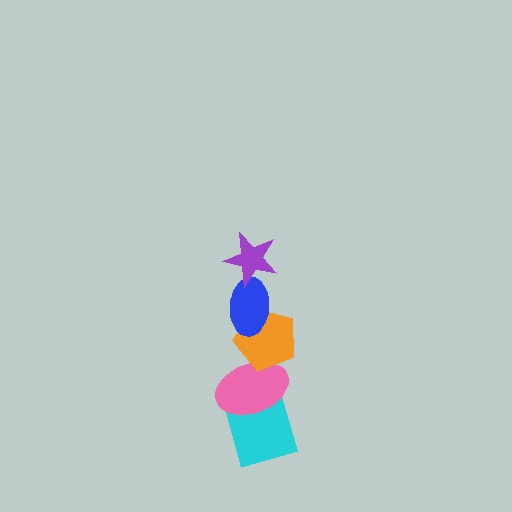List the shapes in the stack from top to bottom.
From top to bottom: the purple star, the blue ellipse, the orange pentagon, the pink ellipse, the cyan diamond.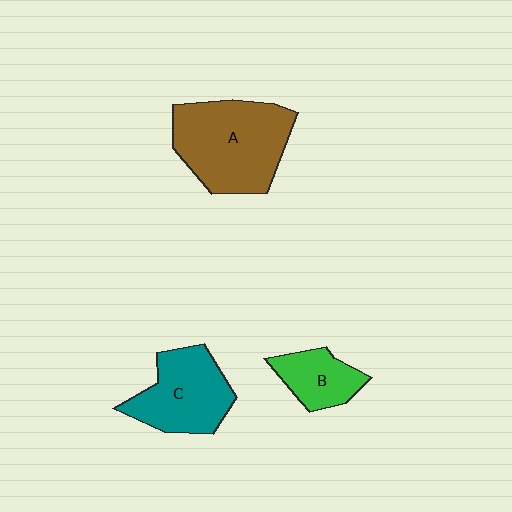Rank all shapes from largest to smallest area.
From largest to smallest: A (brown), C (teal), B (green).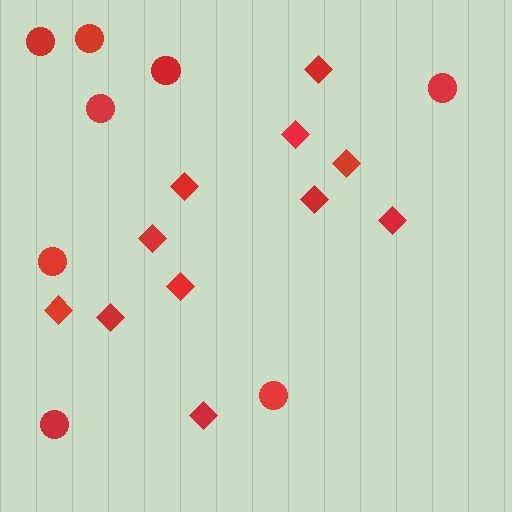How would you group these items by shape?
There are 2 groups: one group of diamonds (11) and one group of circles (8).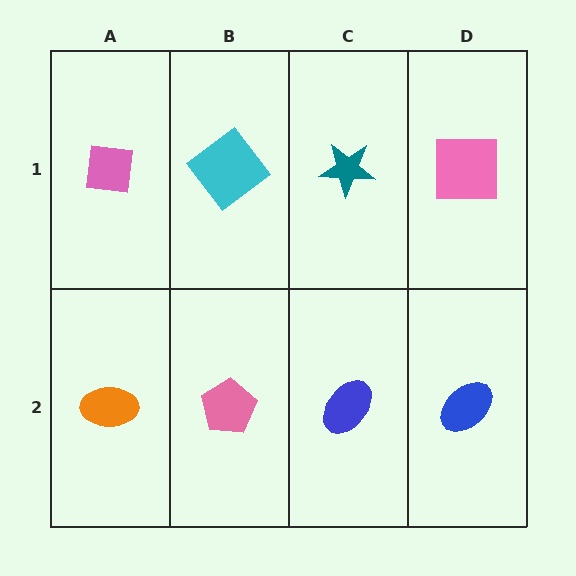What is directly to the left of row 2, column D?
A blue ellipse.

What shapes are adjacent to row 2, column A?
A pink square (row 1, column A), a pink pentagon (row 2, column B).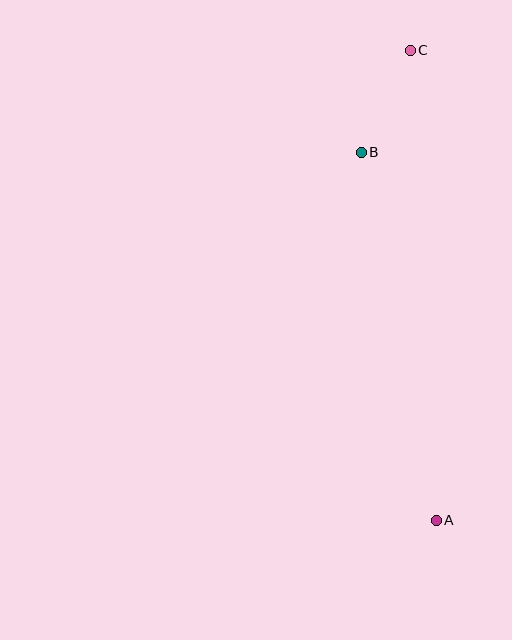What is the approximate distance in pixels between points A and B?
The distance between A and B is approximately 376 pixels.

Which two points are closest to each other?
Points B and C are closest to each other.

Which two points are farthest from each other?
Points A and C are farthest from each other.